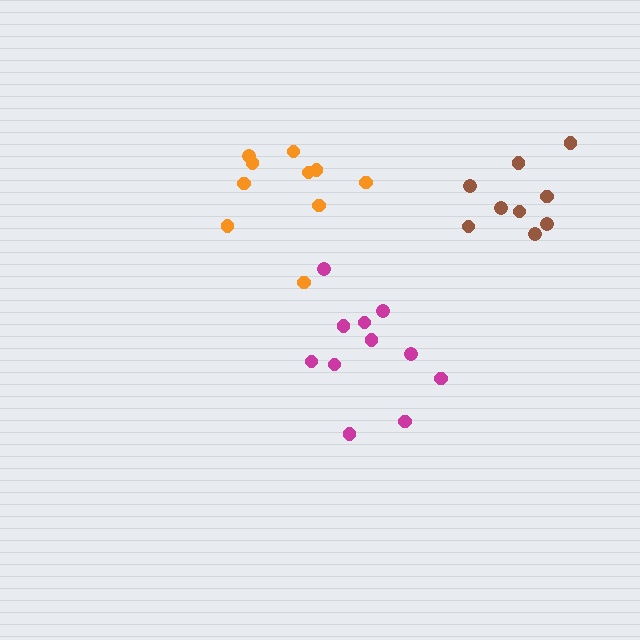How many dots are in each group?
Group 1: 11 dots, Group 2: 9 dots, Group 3: 10 dots (30 total).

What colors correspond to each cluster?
The clusters are colored: magenta, brown, orange.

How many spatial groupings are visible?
There are 3 spatial groupings.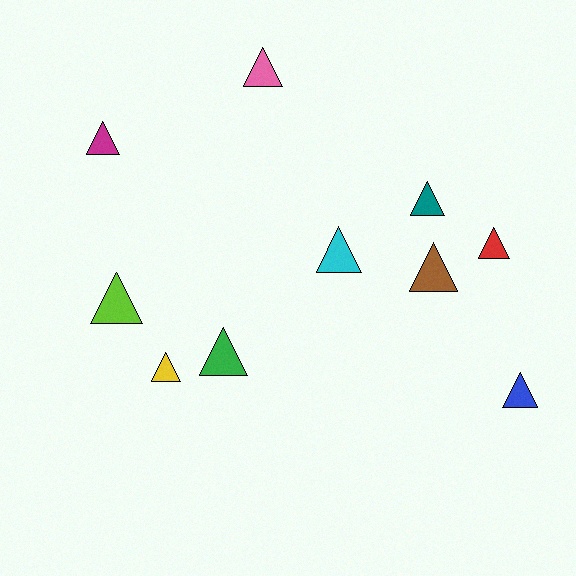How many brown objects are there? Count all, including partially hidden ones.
There is 1 brown object.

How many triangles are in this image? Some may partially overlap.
There are 10 triangles.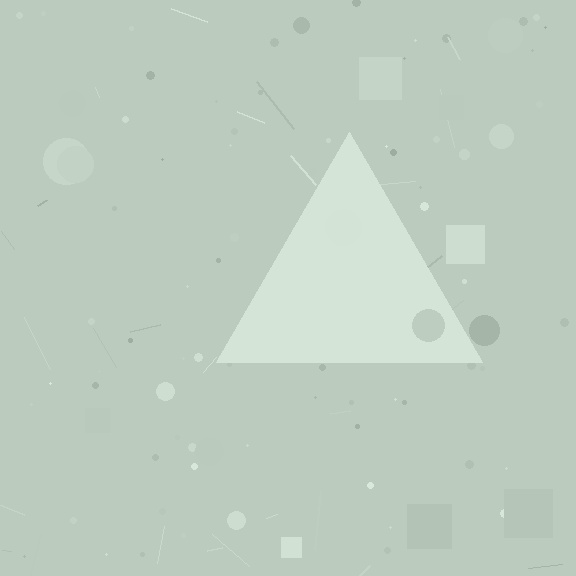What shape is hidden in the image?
A triangle is hidden in the image.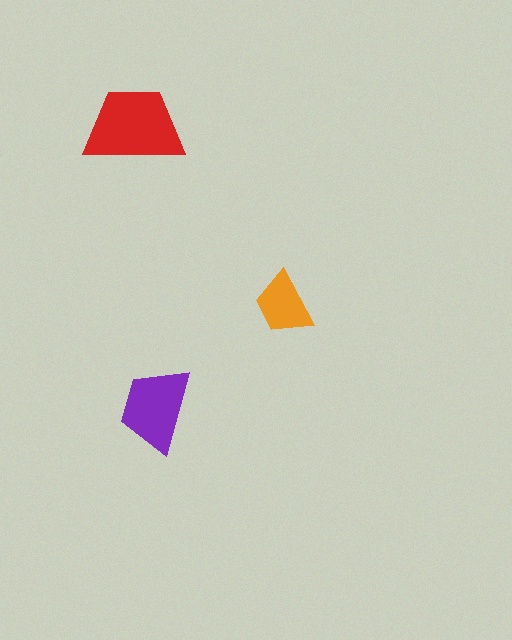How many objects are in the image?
There are 3 objects in the image.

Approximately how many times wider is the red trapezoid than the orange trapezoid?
About 1.5 times wider.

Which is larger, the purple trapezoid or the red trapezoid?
The red one.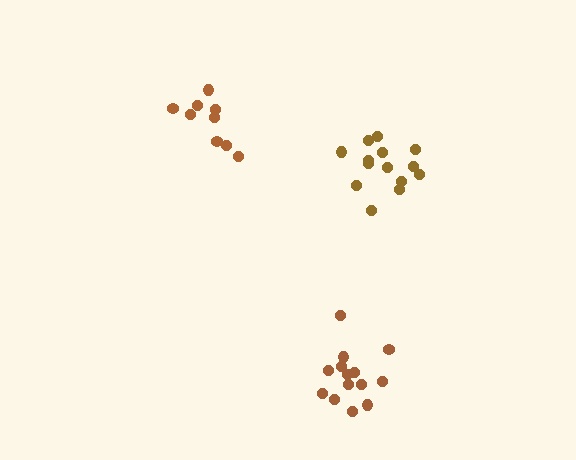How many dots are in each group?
Group 1: 9 dots, Group 2: 14 dots, Group 3: 14 dots (37 total).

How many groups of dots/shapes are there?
There are 3 groups.